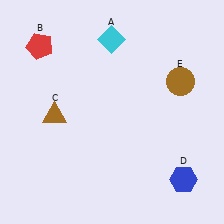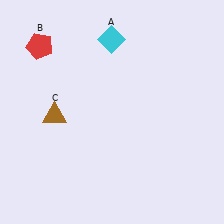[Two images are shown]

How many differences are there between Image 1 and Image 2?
There are 2 differences between the two images.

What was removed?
The brown circle (E), the blue hexagon (D) were removed in Image 2.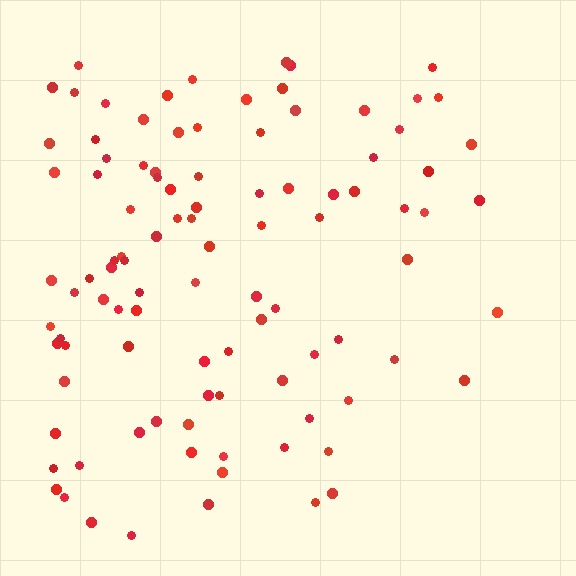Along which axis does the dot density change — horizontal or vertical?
Horizontal.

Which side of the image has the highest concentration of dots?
The left.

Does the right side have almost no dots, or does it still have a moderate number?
Still a moderate number, just noticeably fewer than the left.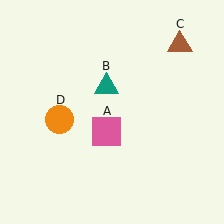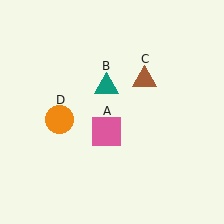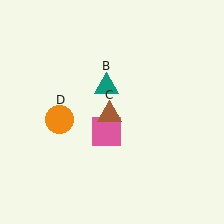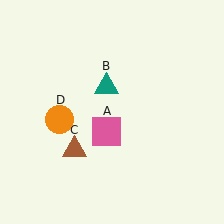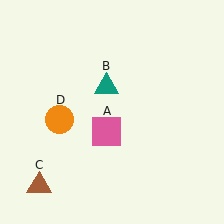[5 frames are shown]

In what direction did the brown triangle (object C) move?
The brown triangle (object C) moved down and to the left.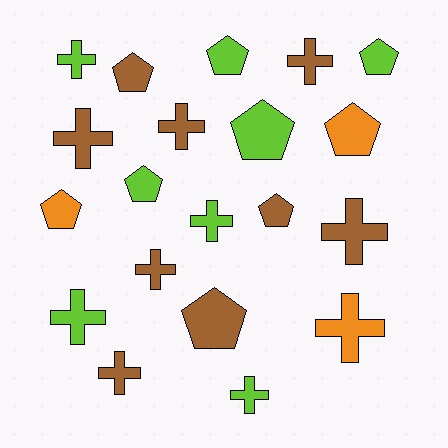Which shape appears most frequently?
Cross, with 11 objects.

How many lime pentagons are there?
There are 4 lime pentagons.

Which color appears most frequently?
Brown, with 9 objects.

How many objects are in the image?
There are 20 objects.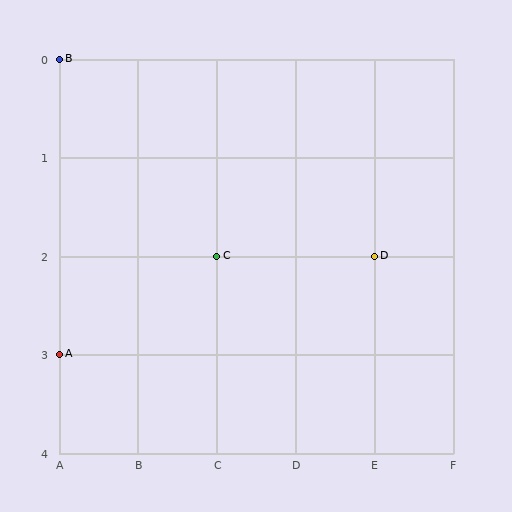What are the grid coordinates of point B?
Point B is at grid coordinates (A, 0).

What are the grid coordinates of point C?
Point C is at grid coordinates (C, 2).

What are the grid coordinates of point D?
Point D is at grid coordinates (E, 2).